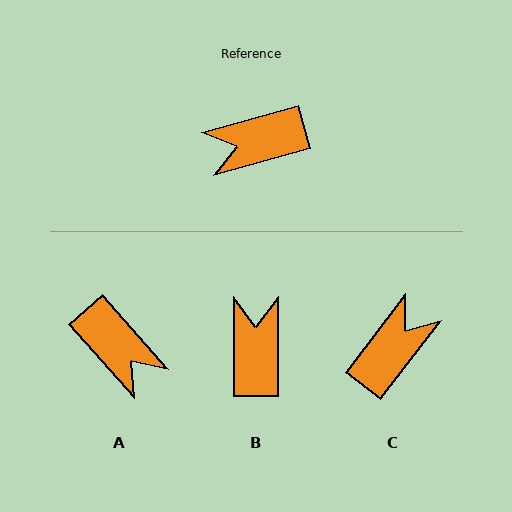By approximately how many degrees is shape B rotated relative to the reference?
Approximately 106 degrees clockwise.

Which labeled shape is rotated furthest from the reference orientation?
C, about 143 degrees away.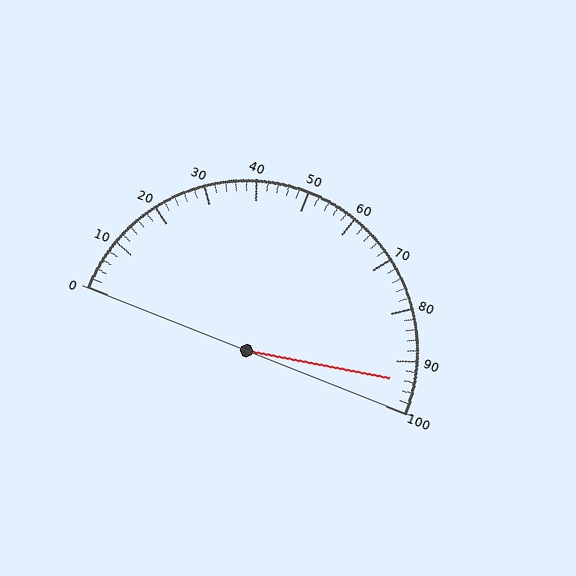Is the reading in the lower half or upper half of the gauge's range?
The reading is in the upper half of the range (0 to 100).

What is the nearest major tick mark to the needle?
The nearest major tick mark is 90.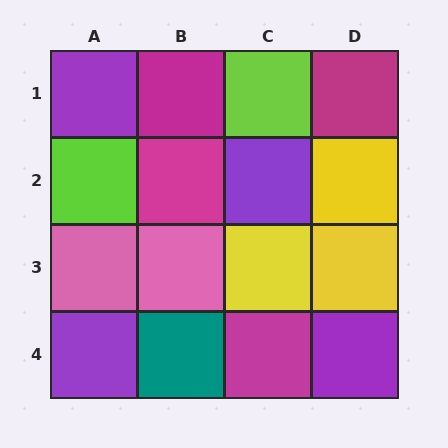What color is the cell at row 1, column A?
Purple.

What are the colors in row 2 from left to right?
Lime, magenta, purple, yellow.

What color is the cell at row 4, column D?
Purple.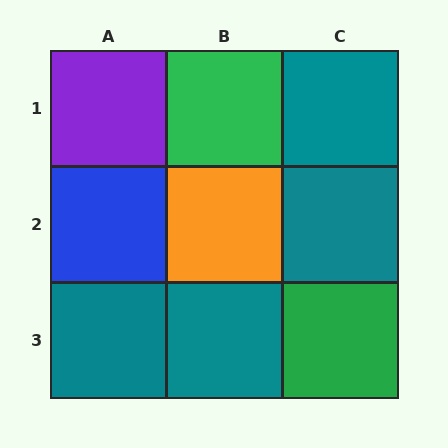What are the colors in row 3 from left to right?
Teal, teal, green.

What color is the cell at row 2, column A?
Blue.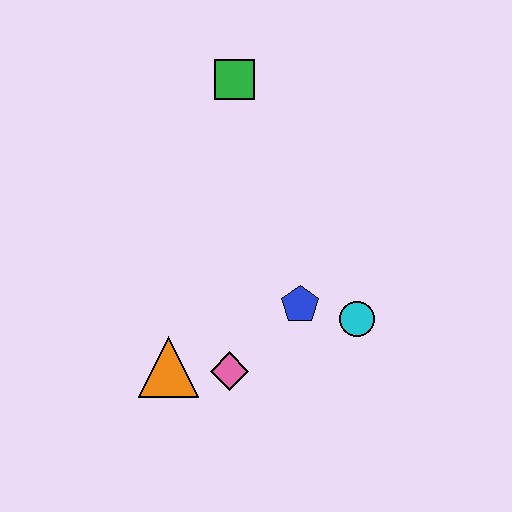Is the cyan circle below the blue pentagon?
Yes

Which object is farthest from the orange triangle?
The green square is farthest from the orange triangle.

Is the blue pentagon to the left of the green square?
No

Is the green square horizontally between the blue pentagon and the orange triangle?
Yes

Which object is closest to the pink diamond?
The orange triangle is closest to the pink diamond.